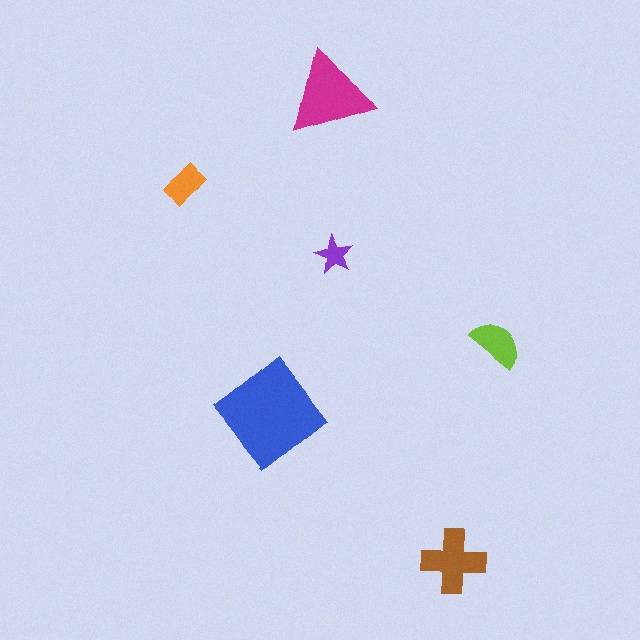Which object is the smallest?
The purple star.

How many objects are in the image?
There are 6 objects in the image.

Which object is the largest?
The blue diamond.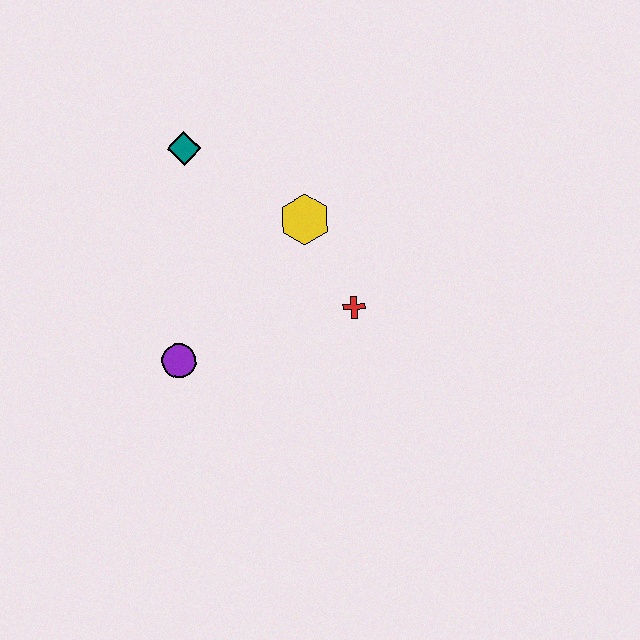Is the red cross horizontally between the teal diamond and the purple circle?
No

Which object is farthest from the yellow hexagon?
The purple circle is farthest from the yellow hexagon.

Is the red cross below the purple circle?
No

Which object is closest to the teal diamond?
The yellow hexagon is closest to the teal diamond.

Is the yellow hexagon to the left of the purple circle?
No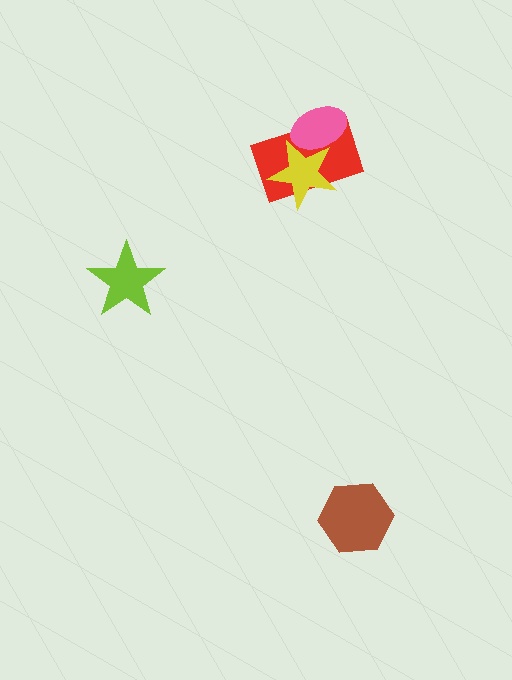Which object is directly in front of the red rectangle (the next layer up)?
The yellow star is directly in front of the red rectangle.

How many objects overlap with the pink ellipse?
2 objects overlap with the pink ellipse.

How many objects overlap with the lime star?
0 objects overlap with the lime star.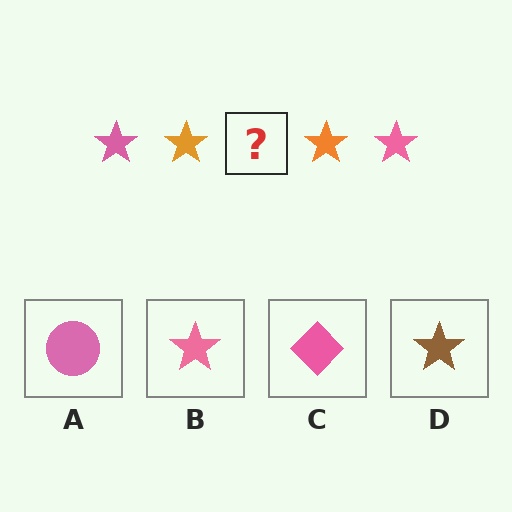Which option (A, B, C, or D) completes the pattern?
B.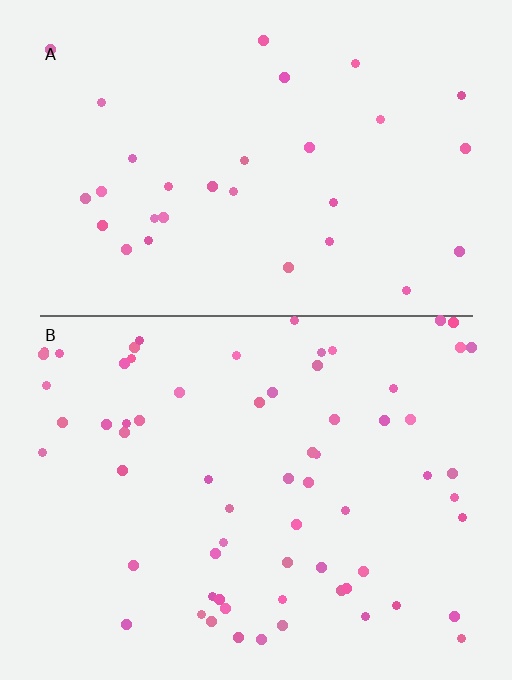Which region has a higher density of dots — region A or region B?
B (the bottom).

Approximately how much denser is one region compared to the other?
Approximately 2.1× — region B over region A.